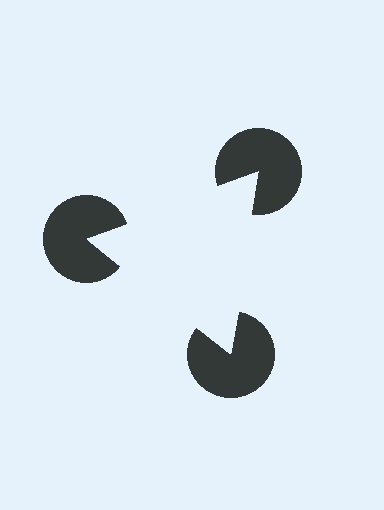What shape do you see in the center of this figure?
An illusory triangle — its edges are inferred from the aligned wedge cuts in the pac-man discs, not physically drawn.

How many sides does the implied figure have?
3 sides.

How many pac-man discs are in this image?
There are 3 — one at each vertex of the illusory triangle.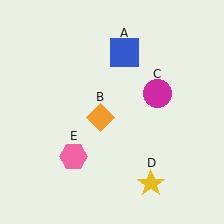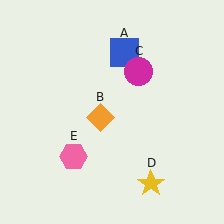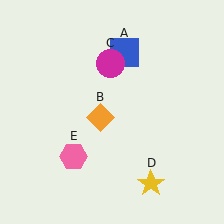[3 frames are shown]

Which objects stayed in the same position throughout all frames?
Blue square (object A) and orange diamond (object B) and yellow star (object D) and pink hexagon (object E) remained stationary.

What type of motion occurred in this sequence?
The magenta circle (object C) rotated counterclockwise around the center of the scene.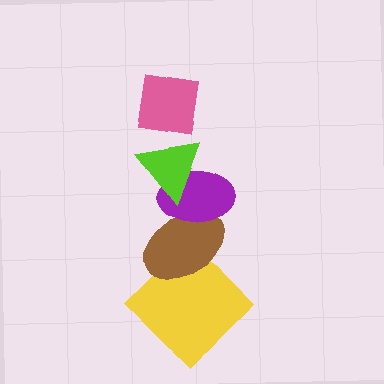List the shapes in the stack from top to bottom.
From top to bottom: the pink square, the lime triangle, the purple ellipse, the brown ellipse, the yellow diamond.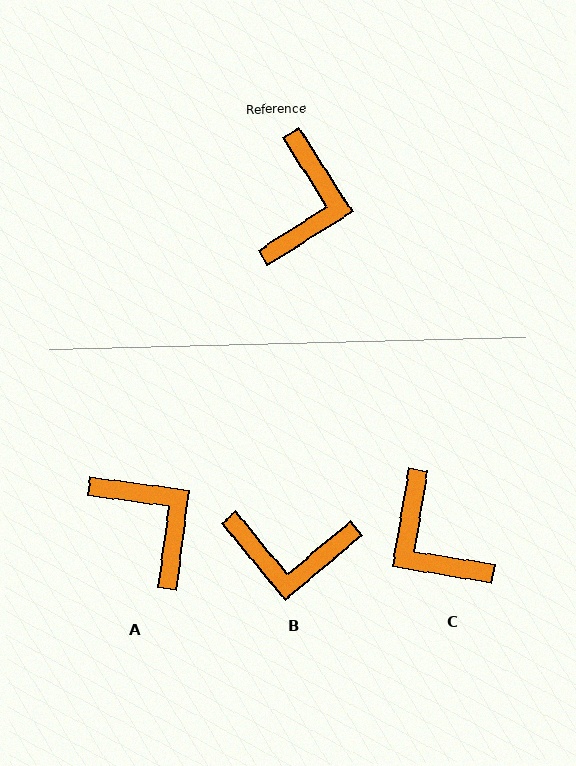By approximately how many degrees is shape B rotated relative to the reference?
Approximately 83 degrees clockwise.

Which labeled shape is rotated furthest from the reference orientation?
C, about 132 degrees away.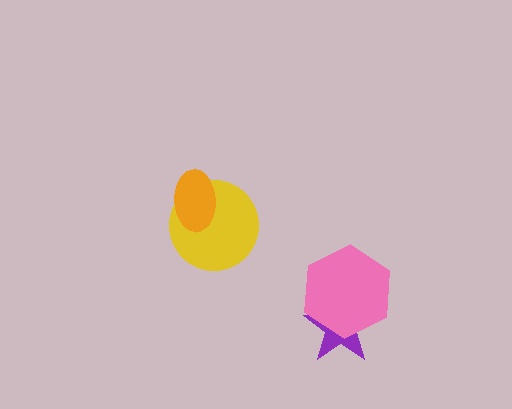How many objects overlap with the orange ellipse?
1 object overlaps with the orange ellipse.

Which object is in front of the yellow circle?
The orange ellipse is in front of the yellow circle.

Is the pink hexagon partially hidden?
No, no other shape covers it.